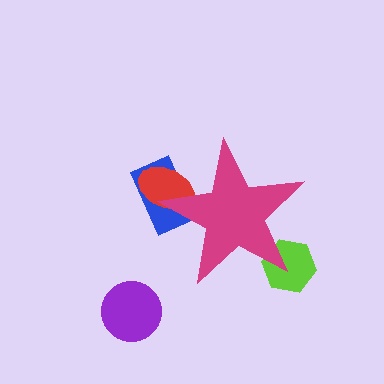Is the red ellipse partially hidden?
Yes, the red ellipse is partially hidden behind the magenta star.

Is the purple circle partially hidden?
No, the purple circle is fully visible.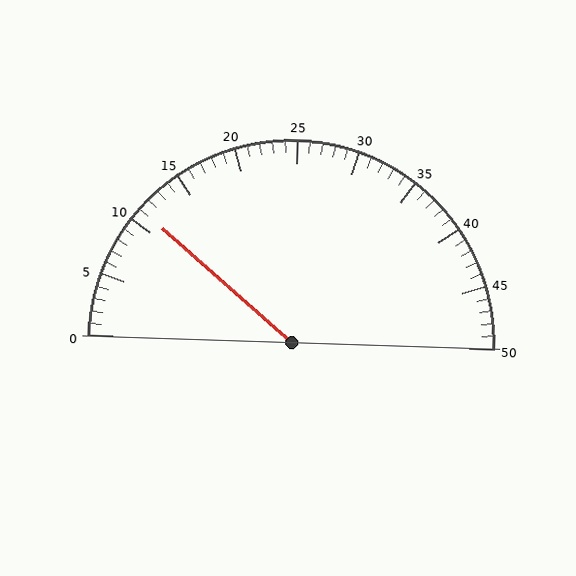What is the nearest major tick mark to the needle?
The nearest major tick mark is 10.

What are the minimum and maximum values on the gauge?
The gauge ranges from 0 to 50.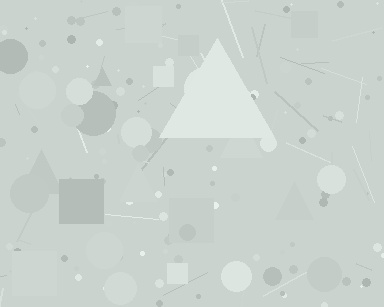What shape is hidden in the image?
A triangle is hidden in the image.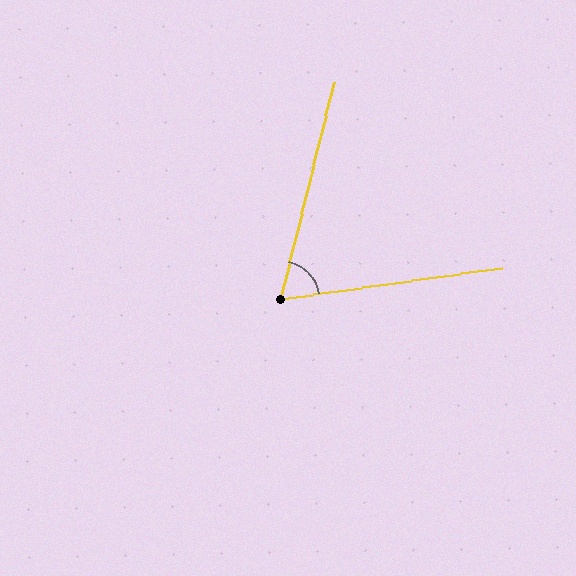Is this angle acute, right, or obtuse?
It is acute.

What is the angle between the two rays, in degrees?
Approximately 68 degrees.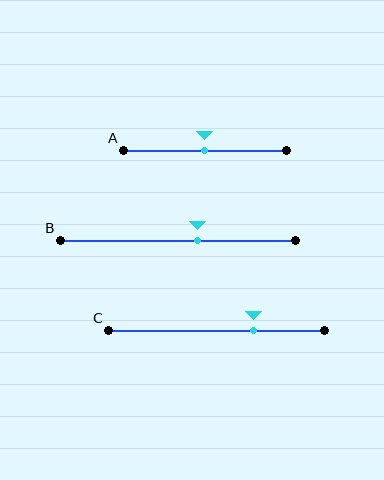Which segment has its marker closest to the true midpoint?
Segment A has its marker closest to the true midpoint.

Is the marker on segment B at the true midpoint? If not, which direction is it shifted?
No, the marker on segment B is shifted to the right by about 8% of the segment length.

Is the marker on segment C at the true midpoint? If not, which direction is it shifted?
No, the marker on segment C is shifted to the right by about 17% of the segment length.